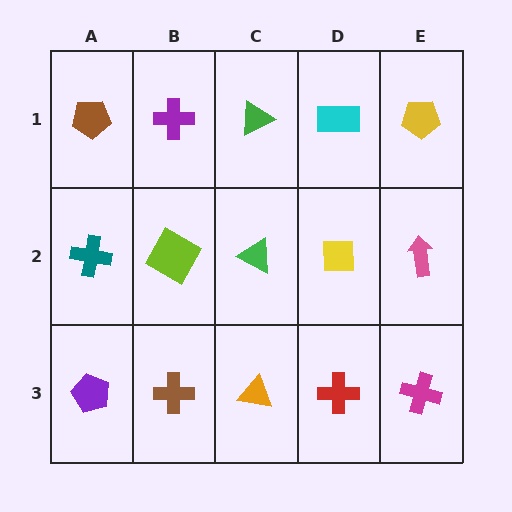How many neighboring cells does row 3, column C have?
3.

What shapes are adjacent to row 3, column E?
A pink arrow (row 2, column E), a red cross (row 3, column D).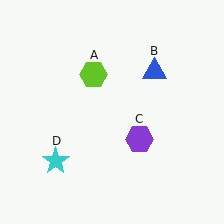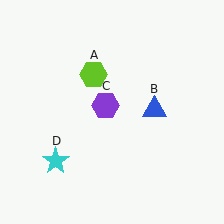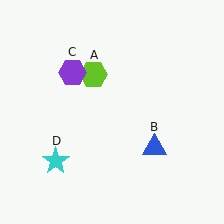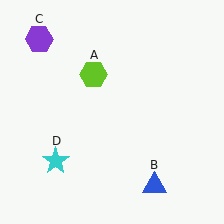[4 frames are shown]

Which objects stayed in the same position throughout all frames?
Lime hexagon (object A) and cyan star (object D) remained stationary.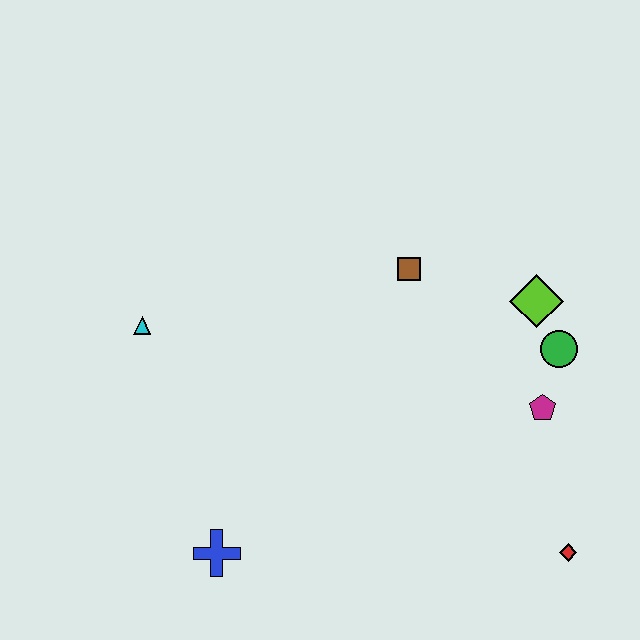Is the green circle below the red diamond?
No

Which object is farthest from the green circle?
The cyan triangle is farthest from the green circle.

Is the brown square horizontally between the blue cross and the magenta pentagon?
Yes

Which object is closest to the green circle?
The lime diamond is closest to the green circle.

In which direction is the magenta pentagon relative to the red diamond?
The magenta pentagon is above the red diamond.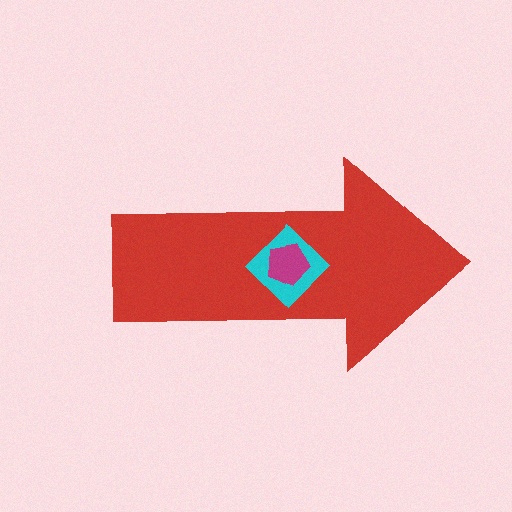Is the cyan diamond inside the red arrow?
Yes.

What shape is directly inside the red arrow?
The cyan diamond.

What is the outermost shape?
The red arrow.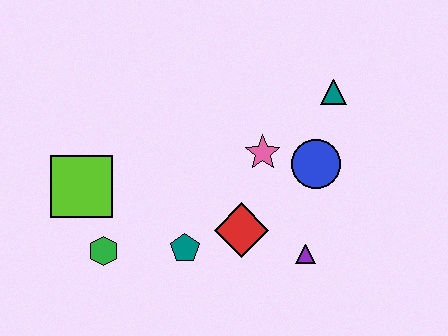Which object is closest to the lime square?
The green hexagon is closest to the lime square.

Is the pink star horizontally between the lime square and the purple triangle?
Yes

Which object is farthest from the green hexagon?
The teal triangle is farthest from the green hexagon.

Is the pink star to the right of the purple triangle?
No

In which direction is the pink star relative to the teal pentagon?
The pink star is above the teal pentagon.